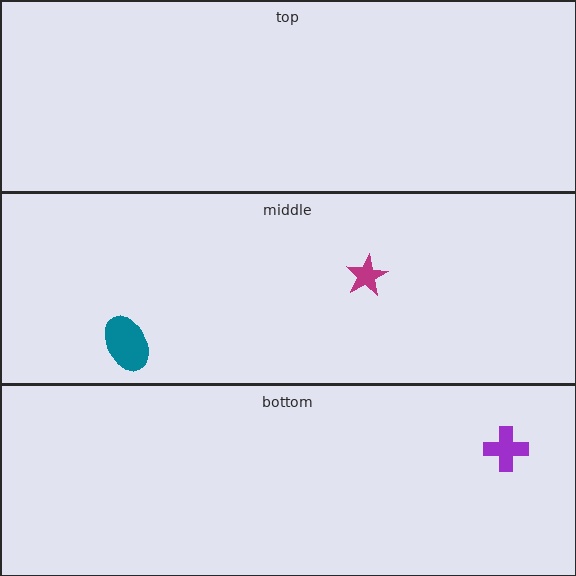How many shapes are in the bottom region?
1.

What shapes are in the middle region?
The magenta star, the teal ellipse.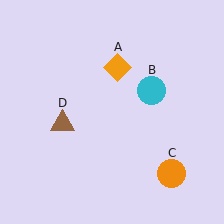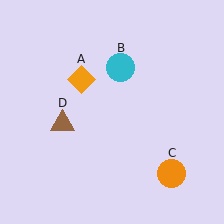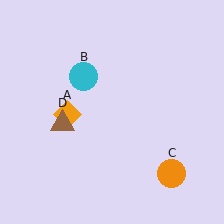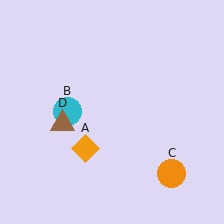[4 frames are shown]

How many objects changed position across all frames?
2 objects changed position: orange diamond (object A), cyan circle (object B).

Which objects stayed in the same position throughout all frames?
Orange circle (object C) and brown triangle (object D) remained stationary.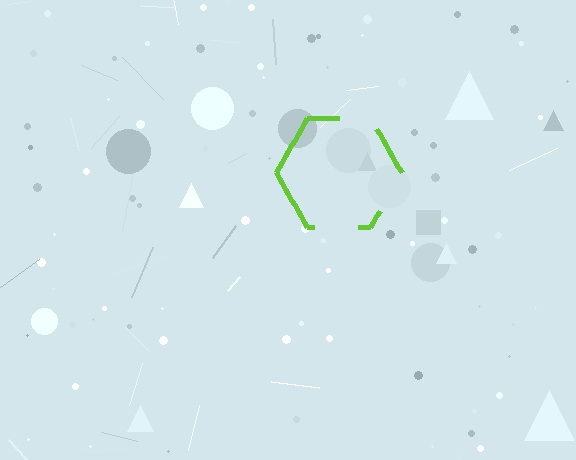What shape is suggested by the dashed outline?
The dashed outline suggests a hexagon.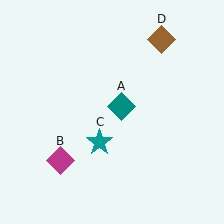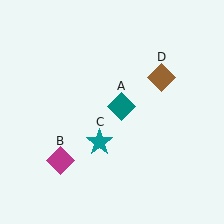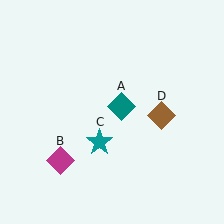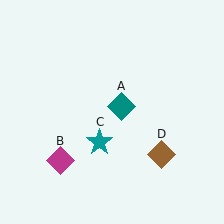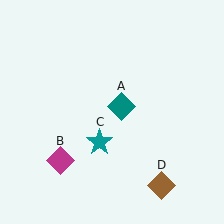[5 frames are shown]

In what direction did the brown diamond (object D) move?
The brown diamond (object D) moved down.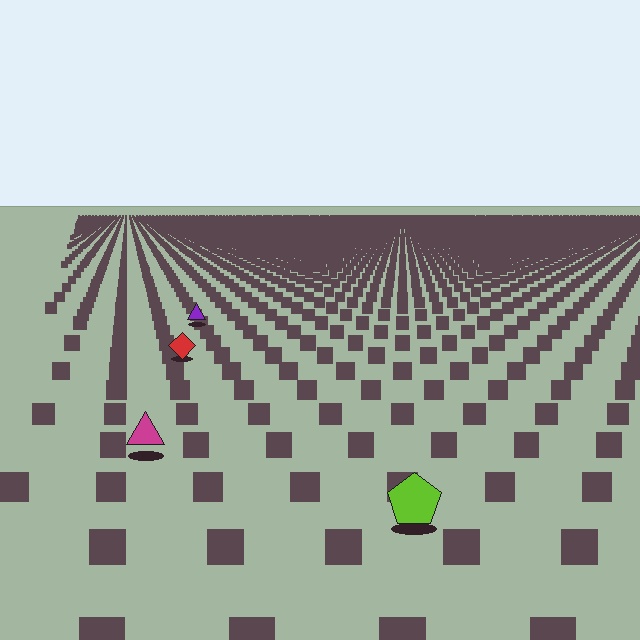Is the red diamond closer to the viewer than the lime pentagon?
No. The lime pentagon is closer — you can tell from the texture gradient: the ground texture is coarser near it.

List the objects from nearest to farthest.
From nearest to farthest: the lime pentagon, the magenta triangle, the red diamond, the purple triangle.